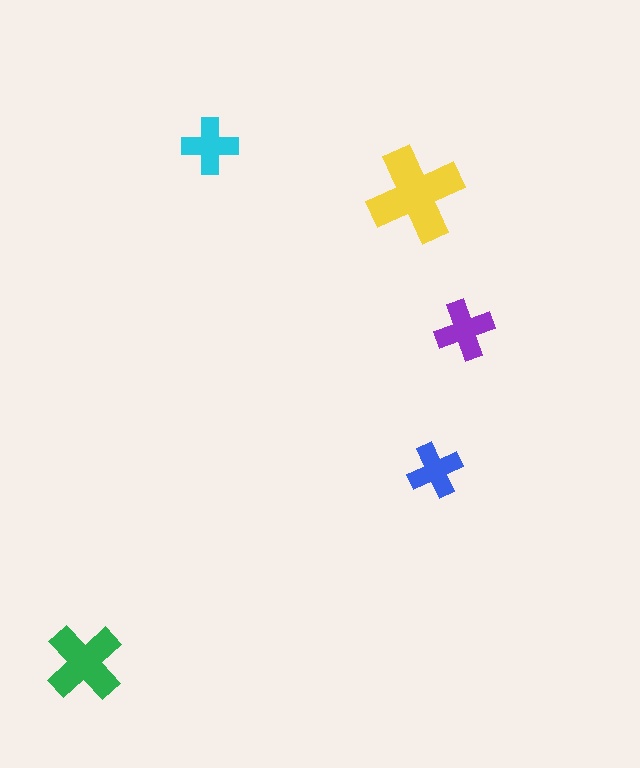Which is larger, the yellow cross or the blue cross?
The yellow one.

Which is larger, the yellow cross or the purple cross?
The yellow one.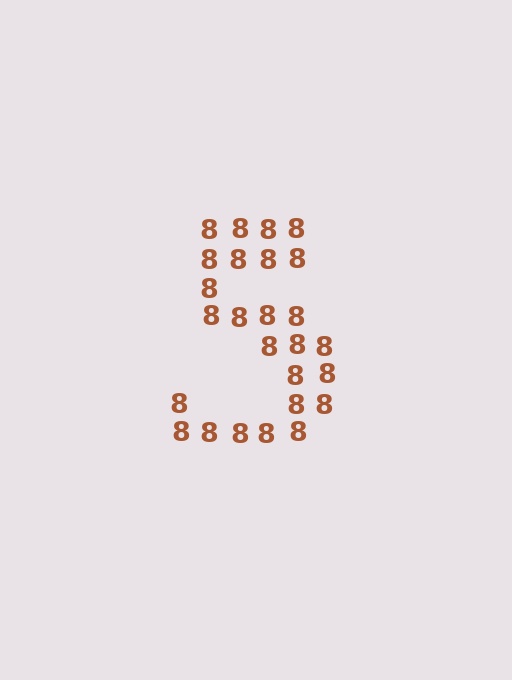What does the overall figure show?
The overall figure shows the digit 5.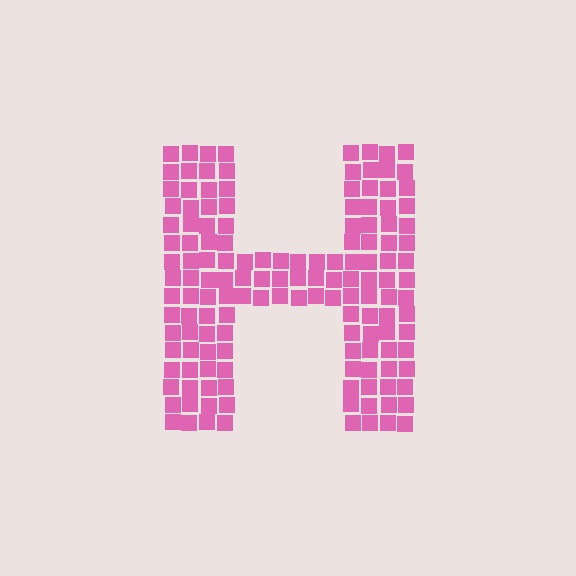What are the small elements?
The small elements are squares.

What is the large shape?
The large shape is the letter H.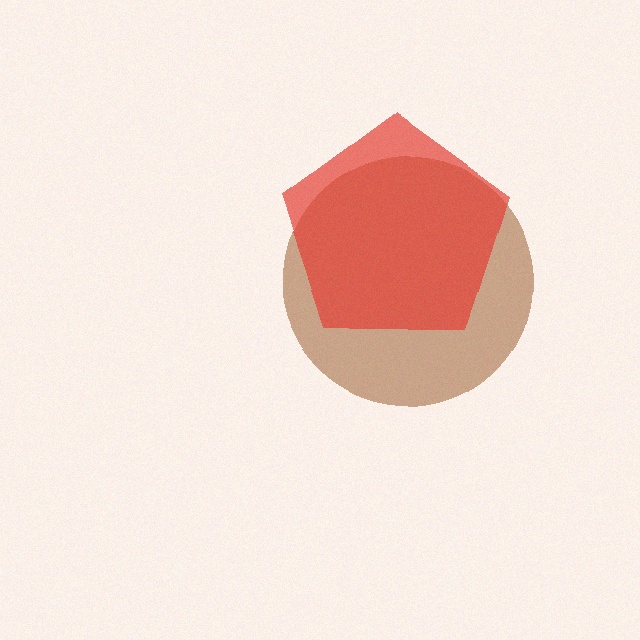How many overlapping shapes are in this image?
There are 2 overlapping shapes in the image.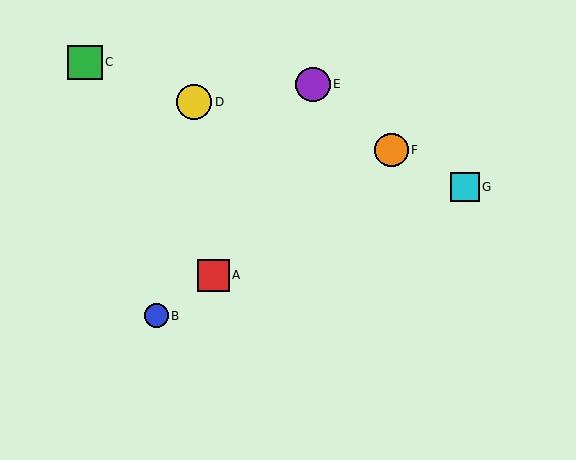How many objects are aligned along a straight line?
3 objects (A, B, F) are aligned along a straight line.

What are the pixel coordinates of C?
Object C is at (85, 62).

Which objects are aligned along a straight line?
Objects A, B, F are aligned along a straight line.